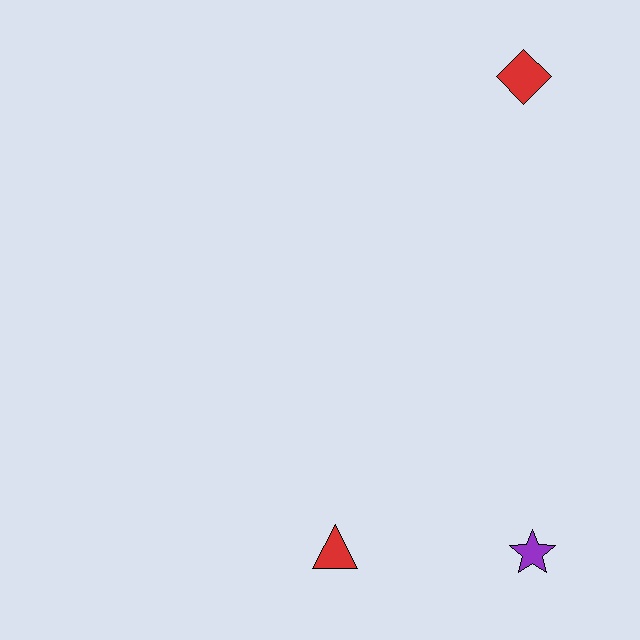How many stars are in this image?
There is 1 star.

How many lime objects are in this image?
There are no lime objects.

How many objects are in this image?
There are 3 objects.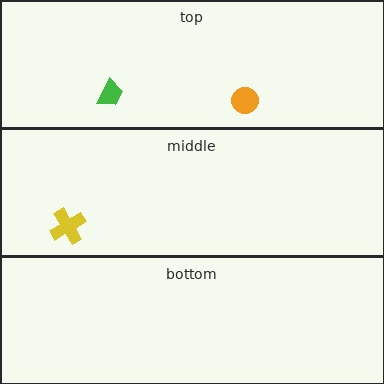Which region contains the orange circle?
The top region.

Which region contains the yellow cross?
The middle region.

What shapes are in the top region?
The orange circle, the green trapezoid.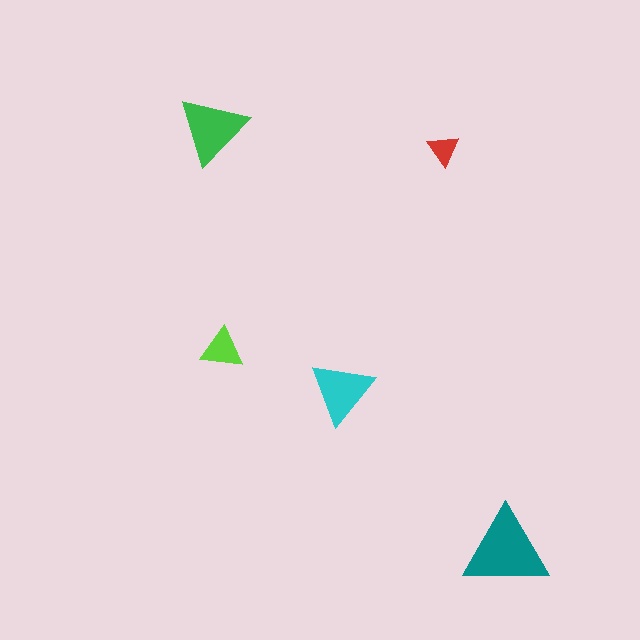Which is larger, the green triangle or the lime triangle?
The green one.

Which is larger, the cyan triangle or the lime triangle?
The cyan one.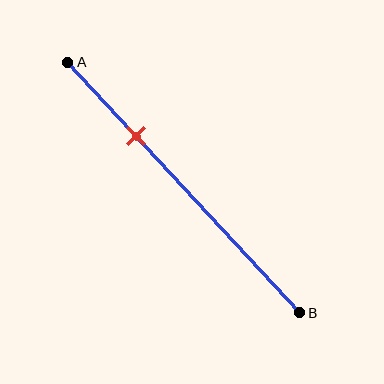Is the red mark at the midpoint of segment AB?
No, the mark is at about 30% from A, not at the 50% midpoint.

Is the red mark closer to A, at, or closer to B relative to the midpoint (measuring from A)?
The red mark is closer to point A than the midpoint of segment AB.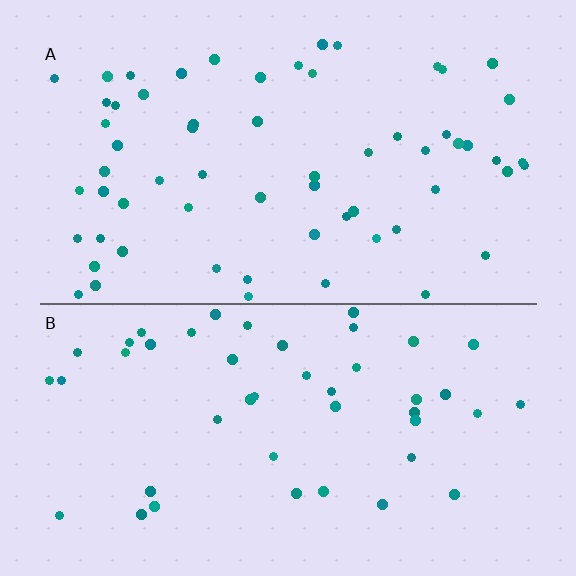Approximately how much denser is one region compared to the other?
Approximately 1.4× — region A over region B.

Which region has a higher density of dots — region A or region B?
A (the top).